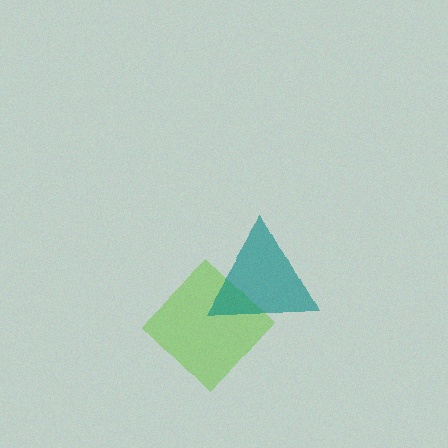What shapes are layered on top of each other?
The layered shapes are: a lime diamond, a teal triangle.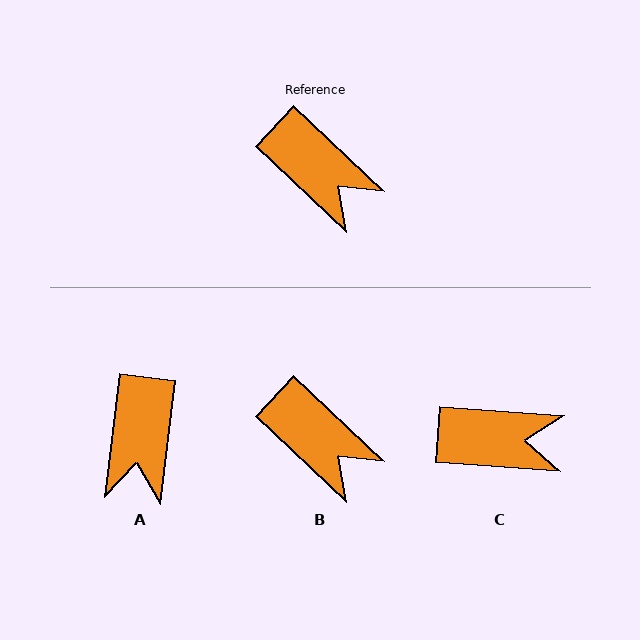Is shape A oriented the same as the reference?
No, it is off by about 54 degrees.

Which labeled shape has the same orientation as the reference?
B.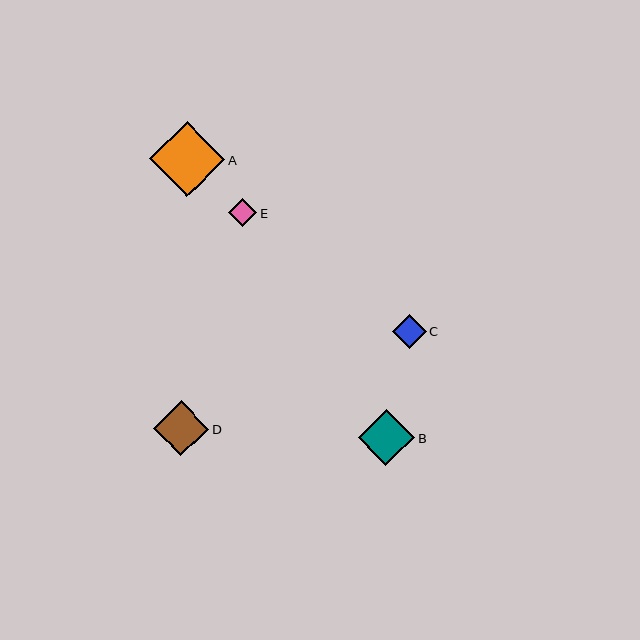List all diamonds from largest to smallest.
From largest to smallest: A, B, D, C, E.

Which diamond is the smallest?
Diamond E is the smallest with a size of approximately 28 pixels.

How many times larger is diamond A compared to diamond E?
Diamond A is approximately 2.7 times the size of diamond E.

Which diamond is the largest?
Diamond A is the largest with a size of approximately 75 pixels.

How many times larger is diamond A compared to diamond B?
Diamond A is approximately 1.3 times the size of diamond B.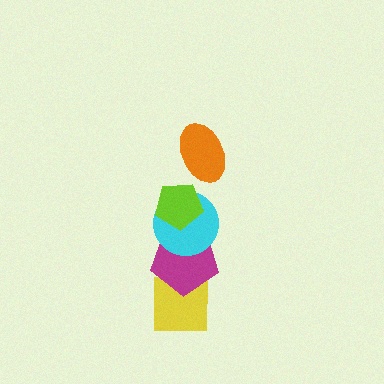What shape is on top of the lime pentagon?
The orange ellipse is on top of the lime pentagon.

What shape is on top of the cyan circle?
The lime pentagon is on top of the cyan circle.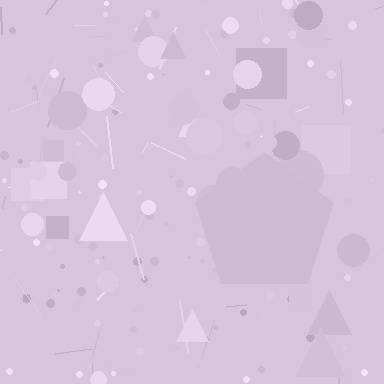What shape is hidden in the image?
A pentagon is hidden in the image.